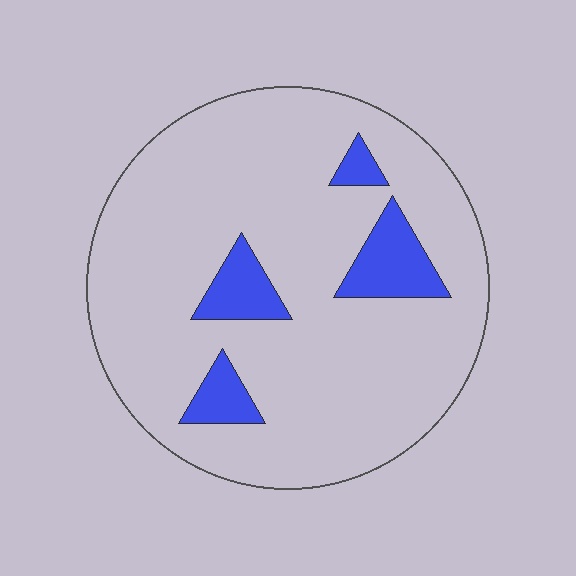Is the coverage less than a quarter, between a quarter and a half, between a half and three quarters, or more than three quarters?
Less than a quarter.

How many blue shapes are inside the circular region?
4.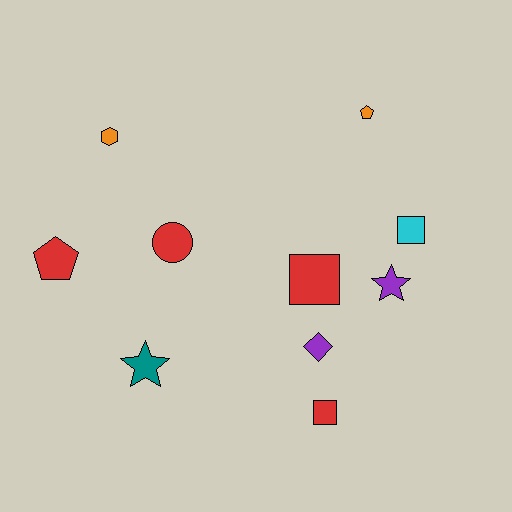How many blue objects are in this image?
There are no blue objects.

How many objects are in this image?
There are 10 objects.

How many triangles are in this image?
There are no triangles.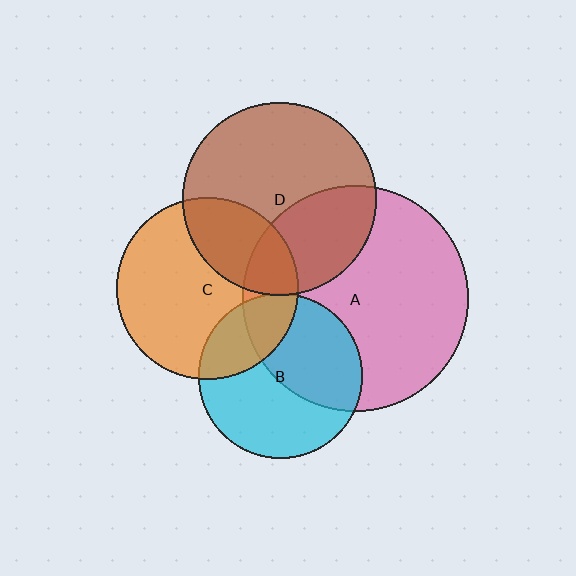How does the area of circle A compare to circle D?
Approximately 1.4 times.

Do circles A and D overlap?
Yes.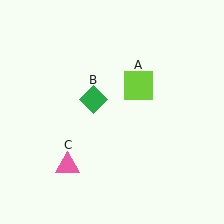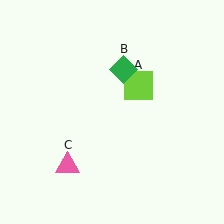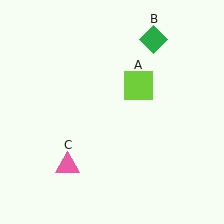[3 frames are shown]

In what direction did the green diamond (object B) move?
The green diamond (object B) moved up and to the right.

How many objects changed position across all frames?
1 object changed position: green diamond (object B).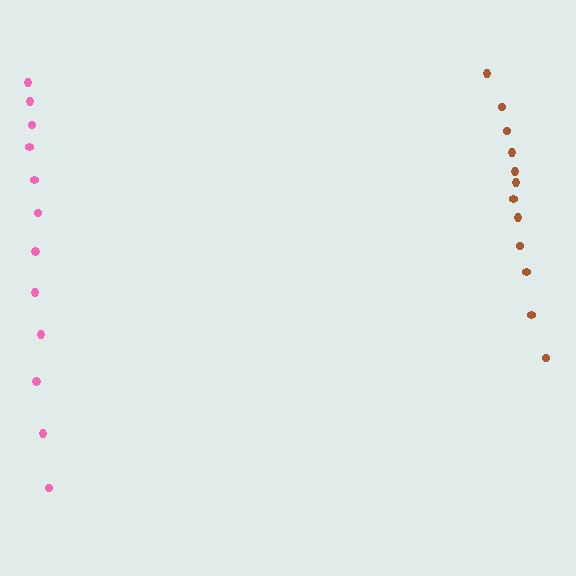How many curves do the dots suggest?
There are 2 distinct paths.